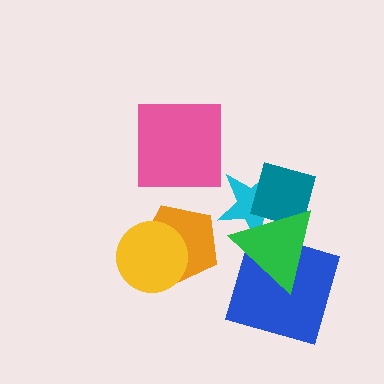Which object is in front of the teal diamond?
The green triangle is in front of the teal diamond.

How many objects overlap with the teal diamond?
2 objects overlap with the teal diamond.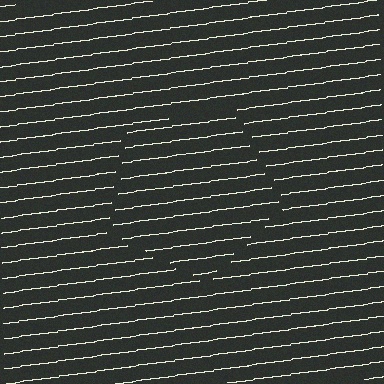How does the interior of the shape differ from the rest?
The interior of the shape contains the same grating, shifted by half a period — the contour is defined by the phase discontinuity where line-ends from the inner and outer gratings abut.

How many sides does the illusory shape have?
5 sides — the line-ends trace a pentagon.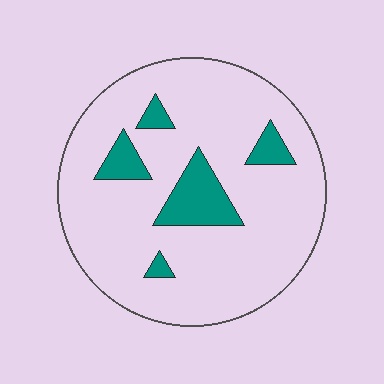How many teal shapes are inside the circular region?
5.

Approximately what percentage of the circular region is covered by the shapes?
Approximately 15%.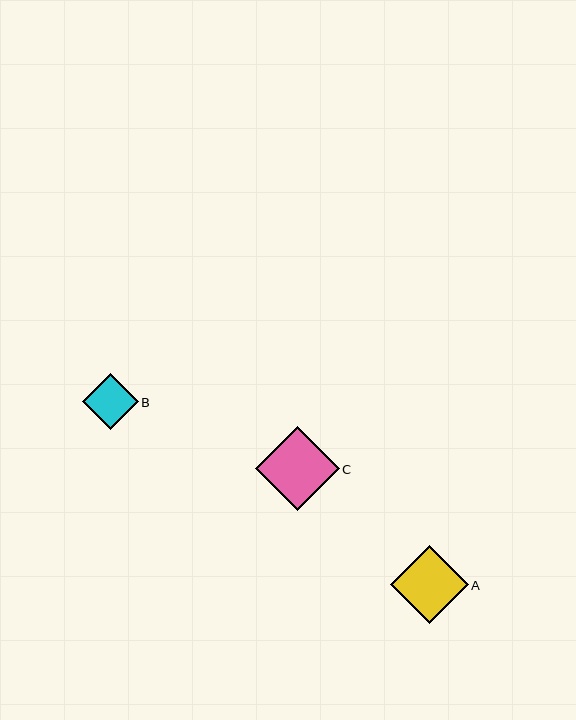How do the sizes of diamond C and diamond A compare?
Diamond C and diamond A are approximately the same size.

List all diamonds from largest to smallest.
From largest to smallest: C, A, B.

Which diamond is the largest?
Diamond C is the largest with a size of approximately 84 pixels.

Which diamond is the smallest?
Diamond B is the smallest with a size of approximately 56 pixels.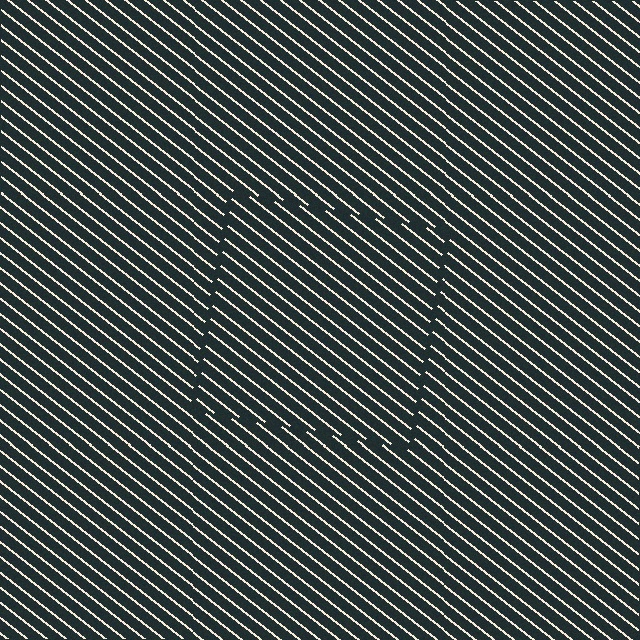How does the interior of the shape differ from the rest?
The interior of the shape contains the same grating, shifted by half a period — the contour is defined by the phase discontinuity where line-ends from the inner and outer gratings abut.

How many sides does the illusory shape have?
4 sides — the line-ends trace a square.